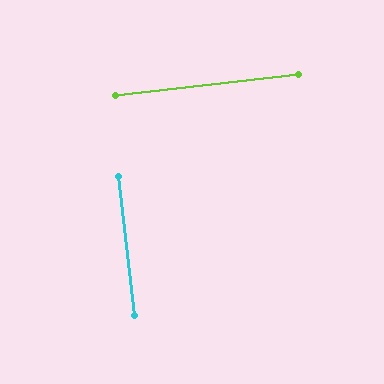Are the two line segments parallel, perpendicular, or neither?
Perpendicular — they meet at approximately 90°.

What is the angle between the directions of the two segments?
Approximately 90 degrees.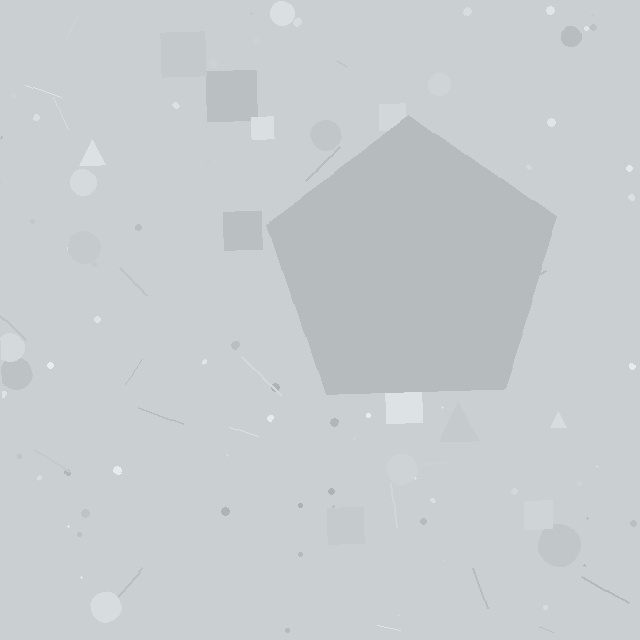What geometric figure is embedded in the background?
A pentagon is embedded in the background.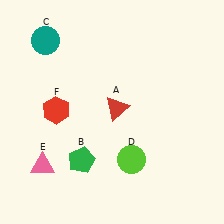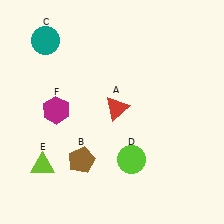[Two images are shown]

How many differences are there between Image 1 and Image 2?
There are 3 differences between the two images.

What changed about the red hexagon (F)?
In Image 1, F is red. In Image 2, it changed to magenta.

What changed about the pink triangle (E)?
In Image 1, E is pink. In Image 2, it changed to lime.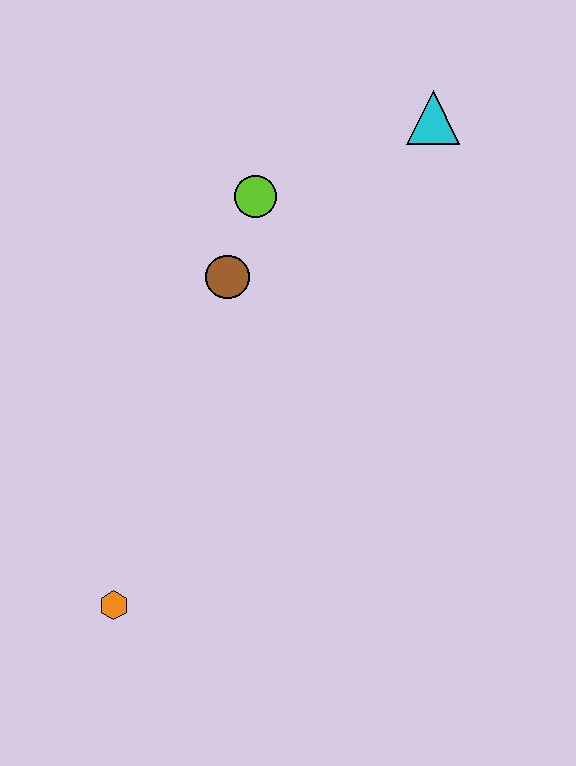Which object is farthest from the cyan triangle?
The orange hexagon is farthest from the cyan triangle.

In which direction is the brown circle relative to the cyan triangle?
The brown circle is to the left of the cyan triangle.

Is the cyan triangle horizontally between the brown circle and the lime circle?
No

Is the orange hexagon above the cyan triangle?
No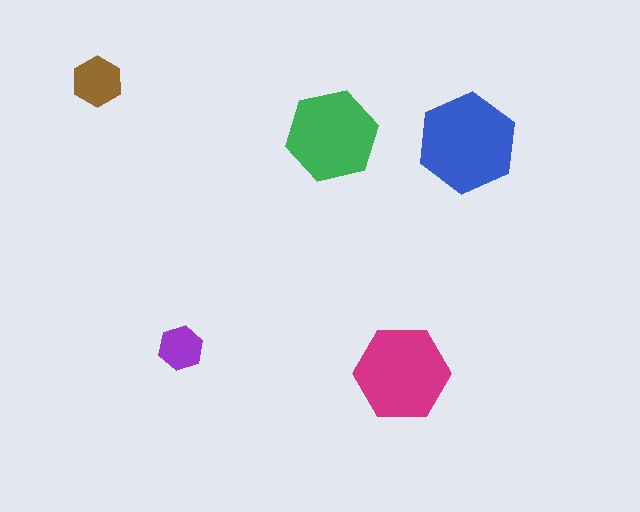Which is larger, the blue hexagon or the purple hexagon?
The blue one.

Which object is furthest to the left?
The brown hexagon is leftmost.